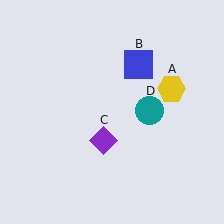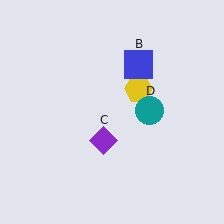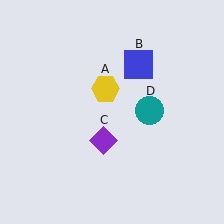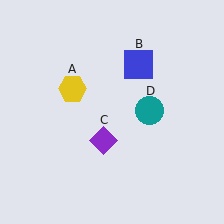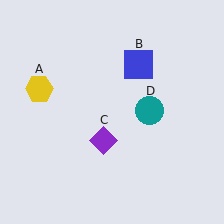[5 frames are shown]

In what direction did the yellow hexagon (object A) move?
The yellow hexagon (object A) moved left.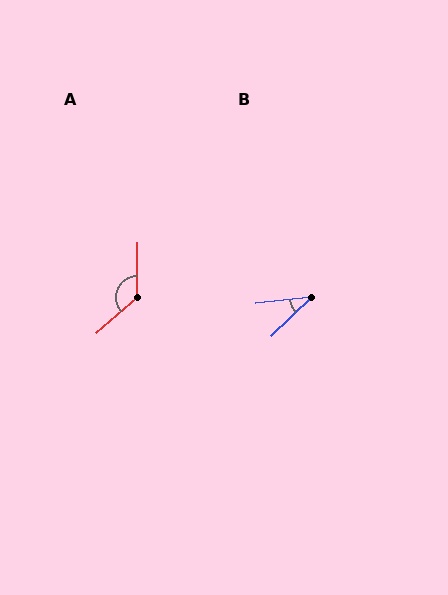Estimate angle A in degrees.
Approximately 132 degrees.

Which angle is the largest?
A, at approximately 132 degrees.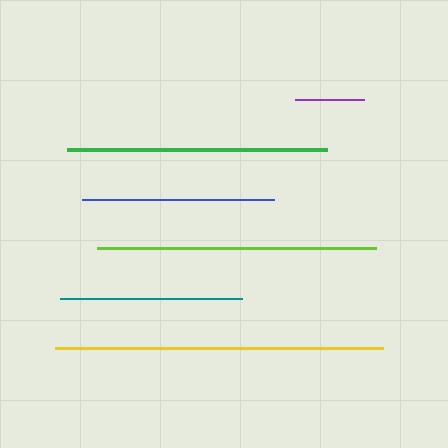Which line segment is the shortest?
The purple line is the shortest at approximately 69 pixels.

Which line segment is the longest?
The yellow line is the longest at approximately 328 pixels.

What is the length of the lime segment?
The lime segment is approximately 280 pixels long.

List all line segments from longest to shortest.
From longest to shortest: yellow, lime, green, blue, teal, purple.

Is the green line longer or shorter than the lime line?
The lime line is longer than the green line.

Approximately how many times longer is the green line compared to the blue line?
The green line is approximately 1.4 times the length of the blue line.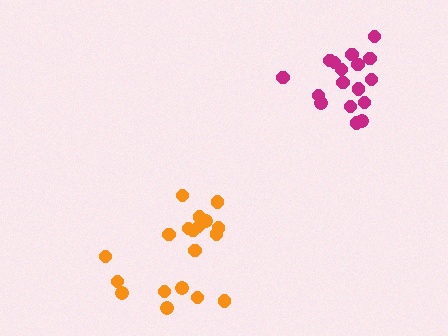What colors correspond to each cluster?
The clusters are colored: magenta, orange.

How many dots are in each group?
Group 1: 17 dots, Group 2: 20 dots (37 total).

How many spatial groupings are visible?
There are 2 spatial groupings.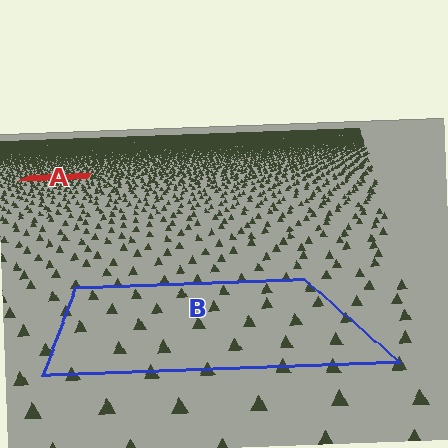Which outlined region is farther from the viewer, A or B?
Region A is farther from the viewer — the texture elements inside it appear smaller and more densely packed.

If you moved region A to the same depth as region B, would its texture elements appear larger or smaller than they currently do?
They would appear larger. At a closer depth, the same texture elements are projected at a bigger on-screen size.